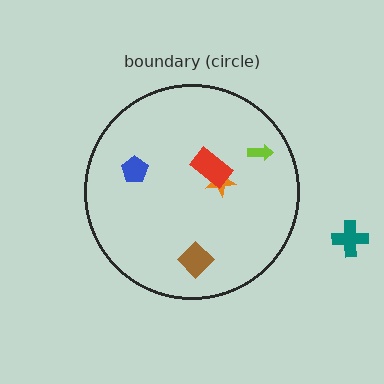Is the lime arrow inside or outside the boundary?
Inside.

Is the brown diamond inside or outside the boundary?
Inside.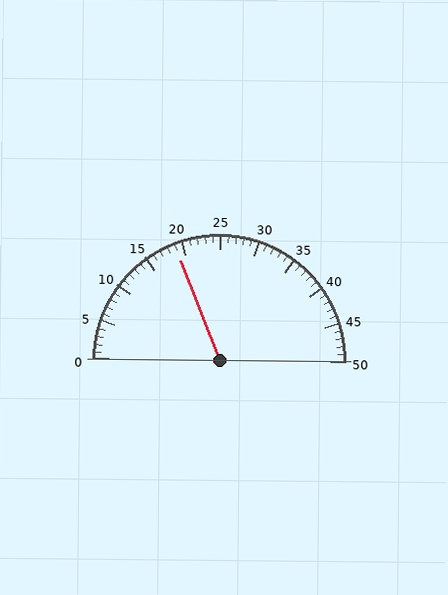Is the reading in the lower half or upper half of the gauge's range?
The reading is in the lower half of the range (0 to 50).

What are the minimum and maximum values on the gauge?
The gauge ranges from 0 to 50.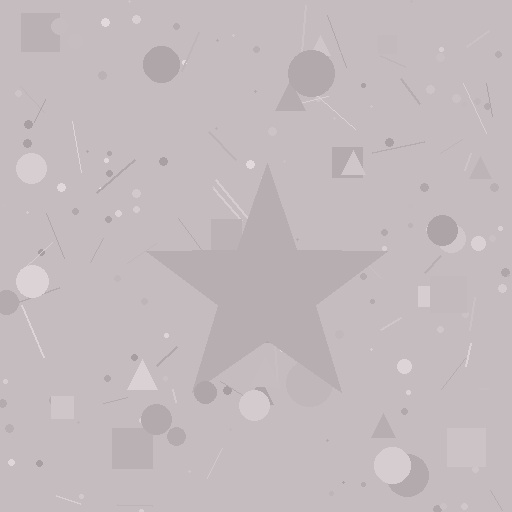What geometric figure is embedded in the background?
A star is embedded in the background.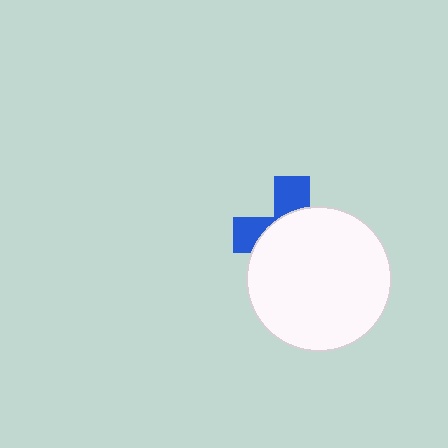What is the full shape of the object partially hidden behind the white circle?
The partially hidden object is a blue cross.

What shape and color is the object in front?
The object in front is a white circle.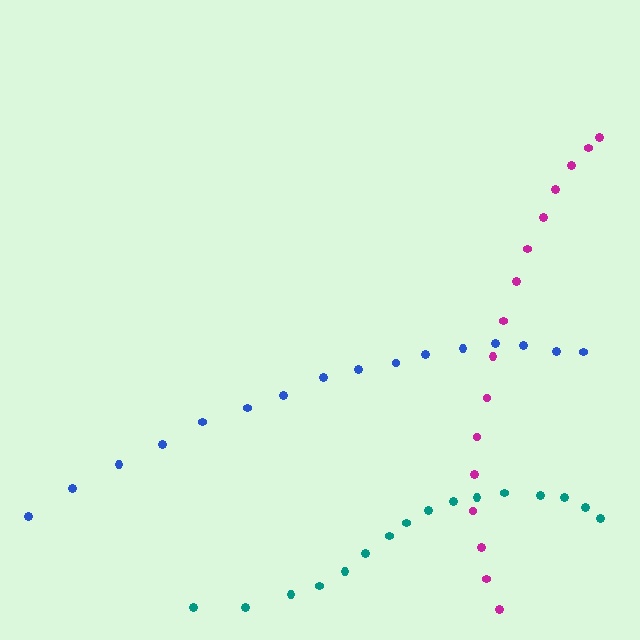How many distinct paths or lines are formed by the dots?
There are 3 distinct paths.